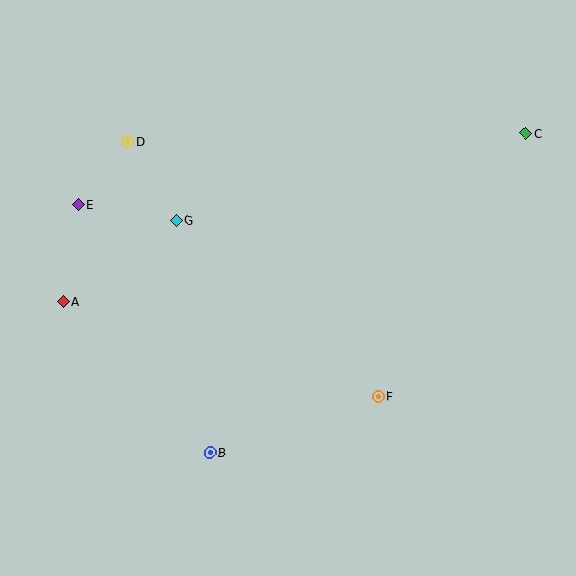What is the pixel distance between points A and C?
The distance between A and C is 493 pixels.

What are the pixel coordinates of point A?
Point A is at (63, 301).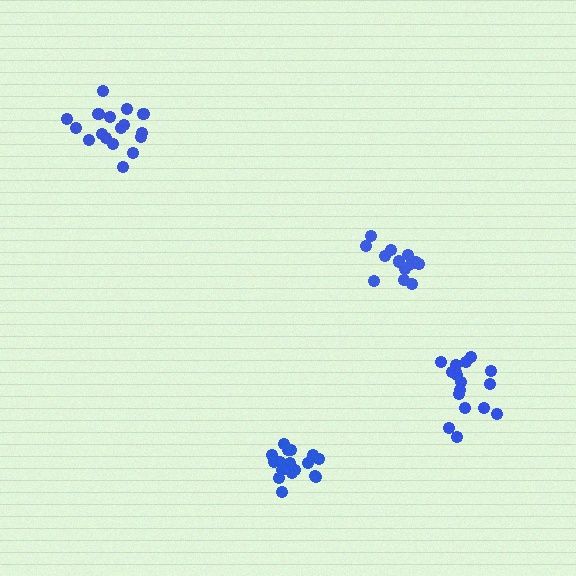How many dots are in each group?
Group 1: 13 dots, Group 2: 17 dots, Group 3: 17 dots, Group 4: 17 dots (64 total).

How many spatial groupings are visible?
There are 4 spatial groupings.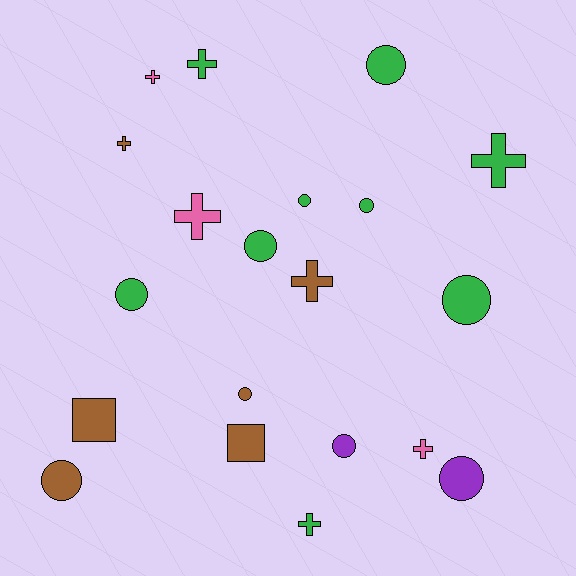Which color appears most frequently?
Green, with 9 objects.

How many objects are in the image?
There are 20 objects.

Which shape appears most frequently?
Circle, with 10 objects.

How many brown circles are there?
There are 2 brown circles.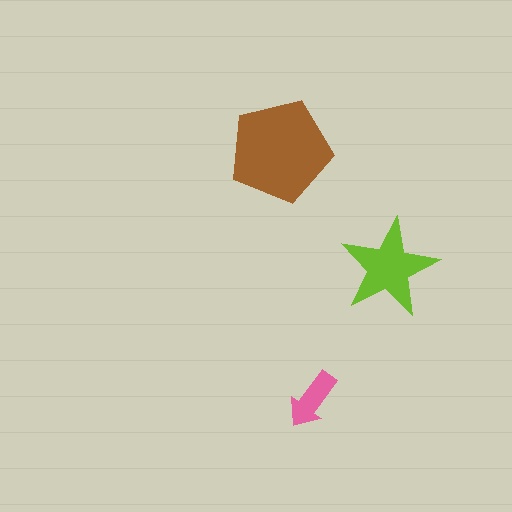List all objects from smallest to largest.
The pink arrow, the lime star, the brown pentagon.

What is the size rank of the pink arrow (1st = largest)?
3rd.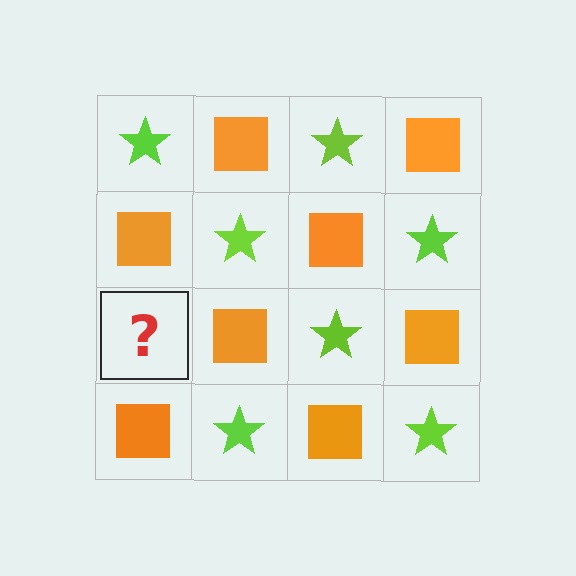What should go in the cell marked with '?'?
The missing cell should contain a lime star.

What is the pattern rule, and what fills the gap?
The rule is that it alternates lime star and orange square in a checkerboard pattern. The gap should be filled with a lime star.